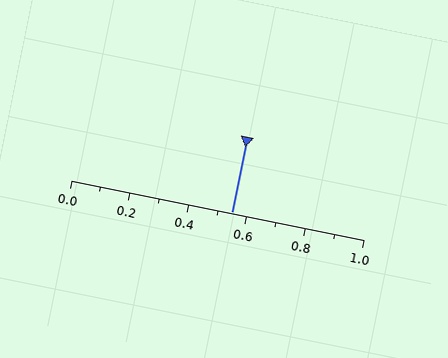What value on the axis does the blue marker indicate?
The marker indicates approximately 0.55.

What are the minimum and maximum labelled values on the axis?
The axis runs from 0.0 to 1.0.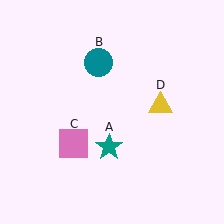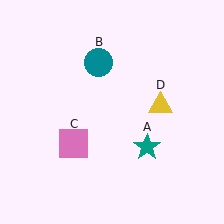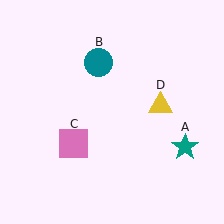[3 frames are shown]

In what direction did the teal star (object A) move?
The teal star (object A) moved right.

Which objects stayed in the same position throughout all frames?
Teal circle (object B) and pink square (object C) and yellow triangle (object D) remained stationary.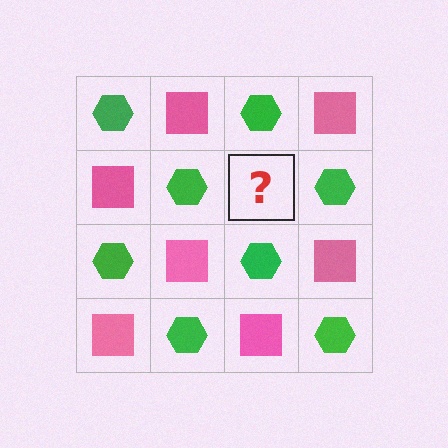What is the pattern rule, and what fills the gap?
The rule is that it alternates green hexagon and pink square in a checkerboard pattern. The gap should be filled with a pink square.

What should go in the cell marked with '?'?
The missing cell should contain a pink square.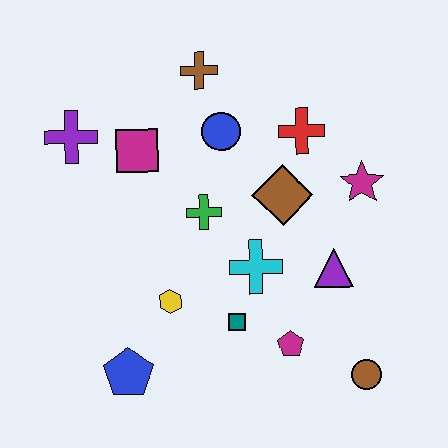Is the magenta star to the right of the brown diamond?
Yes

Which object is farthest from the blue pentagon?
The brown cross is farthest from the blue pentagon.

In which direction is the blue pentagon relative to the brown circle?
The blue pentagon is to the left of the brown circle.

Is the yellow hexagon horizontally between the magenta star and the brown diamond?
No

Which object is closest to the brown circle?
The magenta pentagon is closest to the brown circle.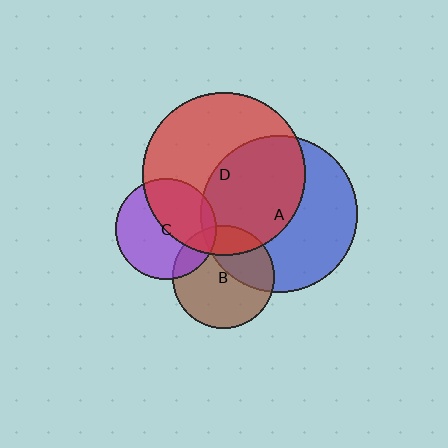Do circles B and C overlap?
Yes.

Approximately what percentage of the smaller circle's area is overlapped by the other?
Approximately 15%.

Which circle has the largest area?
Circle D (red).